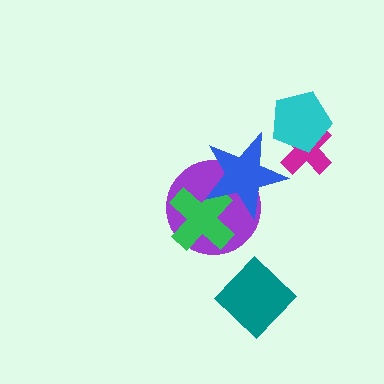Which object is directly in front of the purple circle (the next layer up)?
The green cross is directly in front of the purple circle.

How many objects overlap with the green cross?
2 objects overlap with the green cross.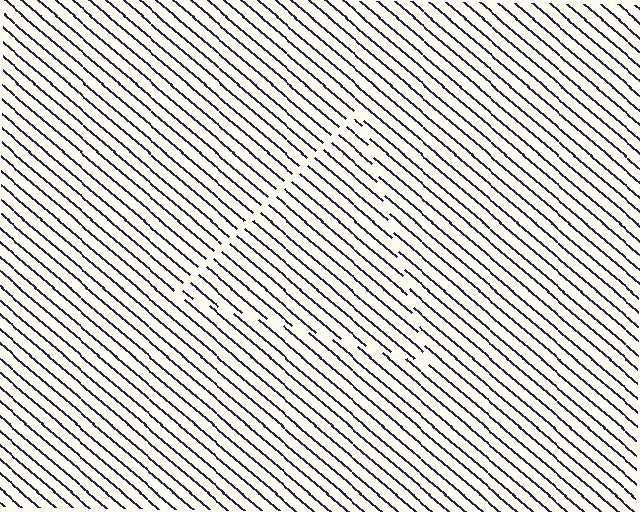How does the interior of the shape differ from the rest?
The interior of the shape contains the same grating, shifted by half a period — the contour is defined by the phase discontinuity where line-ends from the inner and outer gratings abut.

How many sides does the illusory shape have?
3 sides — the line-ends trace a triangle.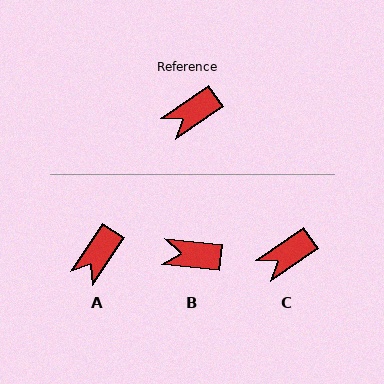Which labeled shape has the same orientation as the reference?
C.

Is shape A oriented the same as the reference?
No, it is off by about 22 degrees.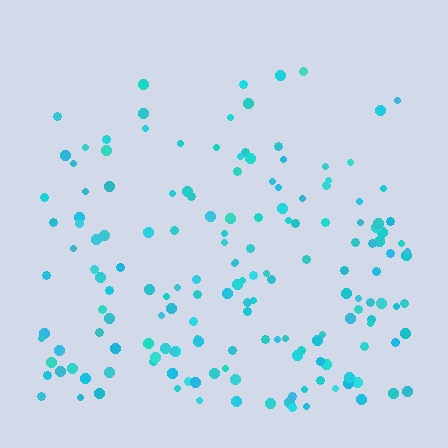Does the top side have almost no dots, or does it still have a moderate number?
Still a moderate number, just noticeably fewer than the bottom.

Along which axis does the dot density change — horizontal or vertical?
Vertical.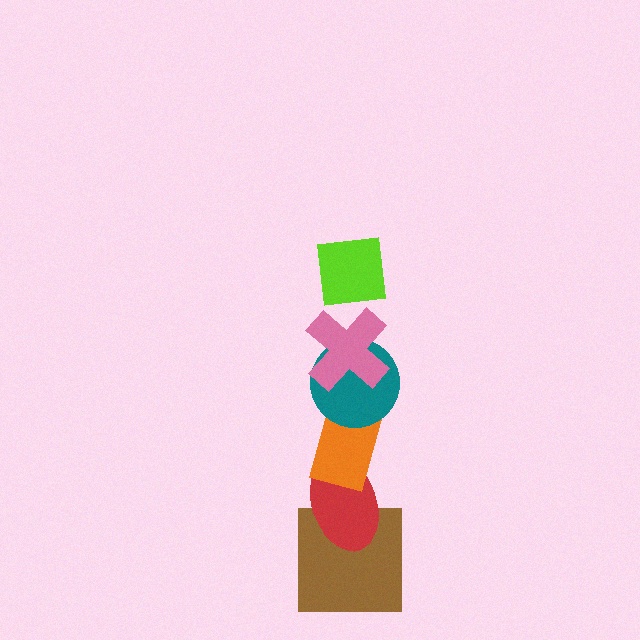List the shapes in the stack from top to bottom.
From top to bottom: the lime square, the pink cross, the teal circle, the orange rectangle, the red ellipse, the brown square.